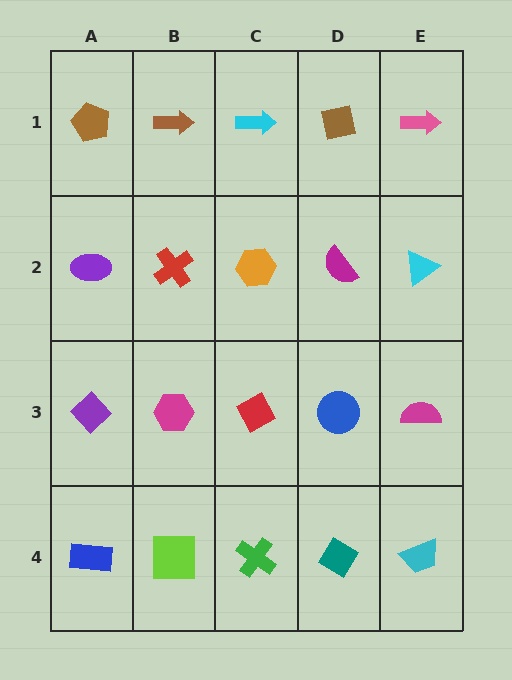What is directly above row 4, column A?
A purple diamond.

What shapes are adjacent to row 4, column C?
A red diamond (row 3, column C), a lime square (row 4, column B), a teal diamond (row 4, column D).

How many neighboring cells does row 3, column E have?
3.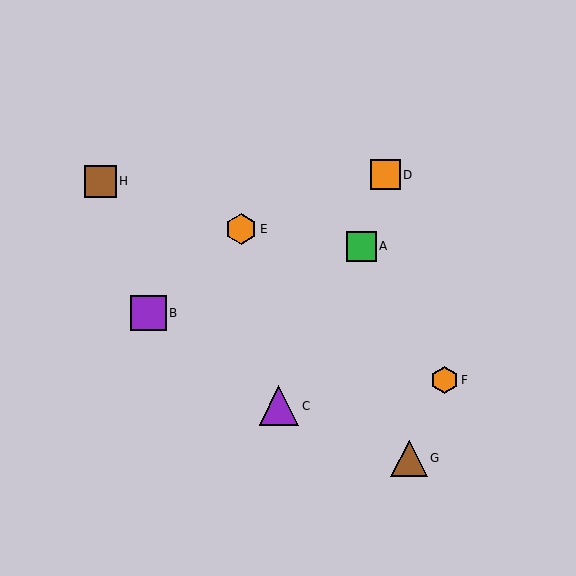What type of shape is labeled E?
Shape E is an orange hexagon.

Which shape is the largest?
The purple triangle (labeled C) is the largest.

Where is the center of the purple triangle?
The center of the purple triangle is at (279, 406).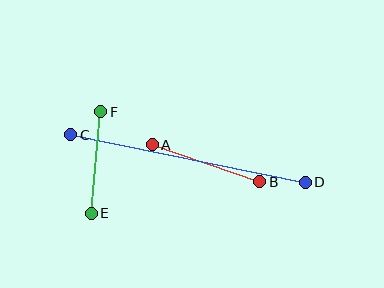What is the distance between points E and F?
The distance is approximately 102 pixels.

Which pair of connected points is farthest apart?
Points C and D are farthest apart.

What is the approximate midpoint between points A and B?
The midpoint is at approximately (206, 163) pixels.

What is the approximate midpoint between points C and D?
The midpoint is at approximately (188, 158) pixels.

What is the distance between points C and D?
The distance is approximately 240 pixels.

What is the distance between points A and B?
The distance is approximately 113 pixels.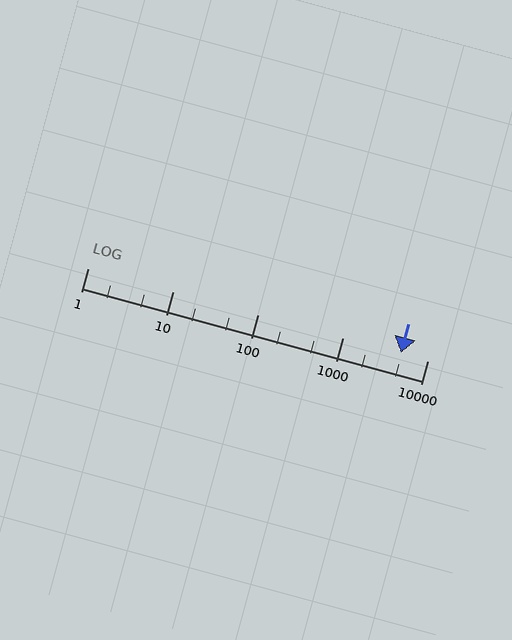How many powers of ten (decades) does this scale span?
The scale spans 4 decades, from 1 to 10000.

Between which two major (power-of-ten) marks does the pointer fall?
The pointer is between 1000 and 10000.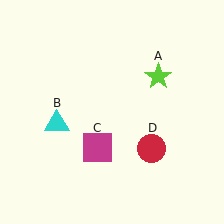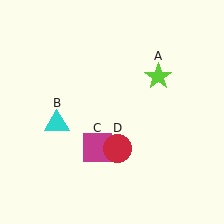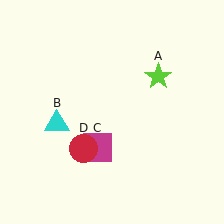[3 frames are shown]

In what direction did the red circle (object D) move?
The red circle (object D) moved left.